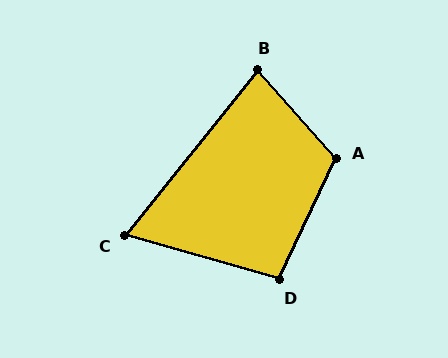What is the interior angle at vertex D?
Approximately 100 degrees (obtuse).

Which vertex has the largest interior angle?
A, at approximately 113 degrees.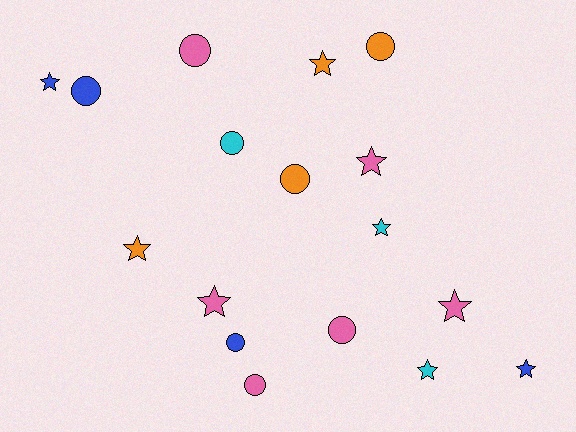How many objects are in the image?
There are 17 objects.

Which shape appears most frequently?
Star, with 9 objects.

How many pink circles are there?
There are 3 pink circles.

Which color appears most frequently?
Pink, with 6 objects.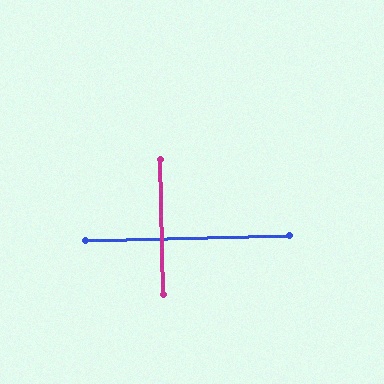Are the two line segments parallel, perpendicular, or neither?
Perpendicular — they meet at approximately 90°.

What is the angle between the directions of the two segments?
Approximately 90 degrees.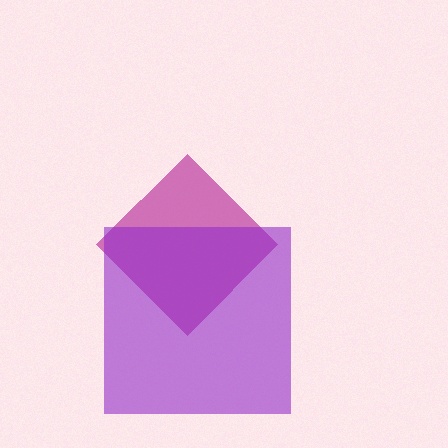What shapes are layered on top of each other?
The layered shapes are: a magenta diamond, a purple square.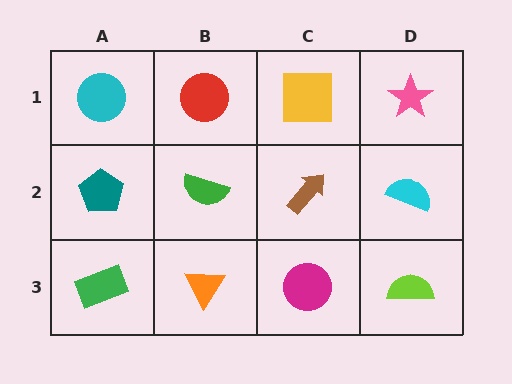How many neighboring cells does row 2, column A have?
3.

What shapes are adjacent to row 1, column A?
A teal pentagon (row 2, column A), a red circle (row 1, column B).